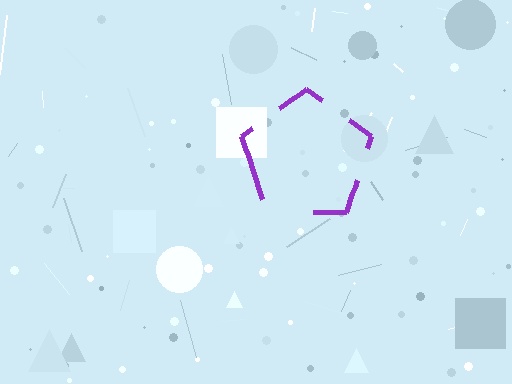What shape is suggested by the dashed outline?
The dashed outline suggests a pentagon.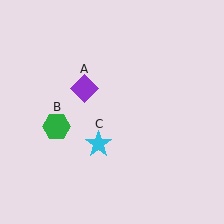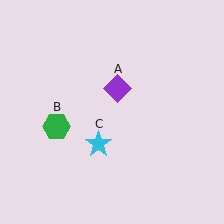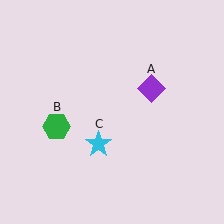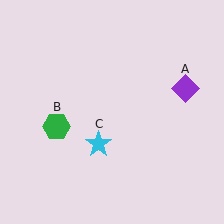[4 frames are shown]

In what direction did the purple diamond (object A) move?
The purple diamond (object A) moved right.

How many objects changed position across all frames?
1 object changed position: purple diamond (object A).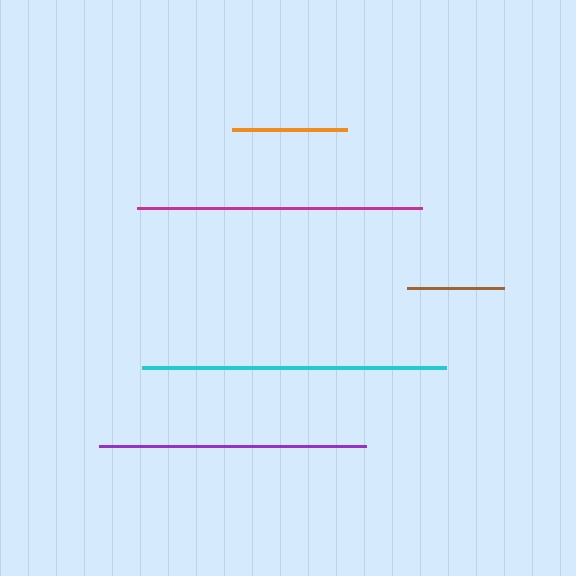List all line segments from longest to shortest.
From longest to shortest: cyan, magenta, purple, orange, brown.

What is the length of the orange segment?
The orange segment is approximately 115 pixels long.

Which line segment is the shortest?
The brown line is the shortest at approximately 97 pixels.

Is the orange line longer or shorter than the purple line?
The purple line is longer than the orange line.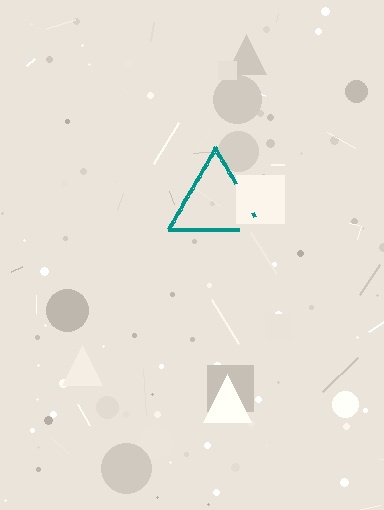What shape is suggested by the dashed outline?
The dashed outline suggests a triangle.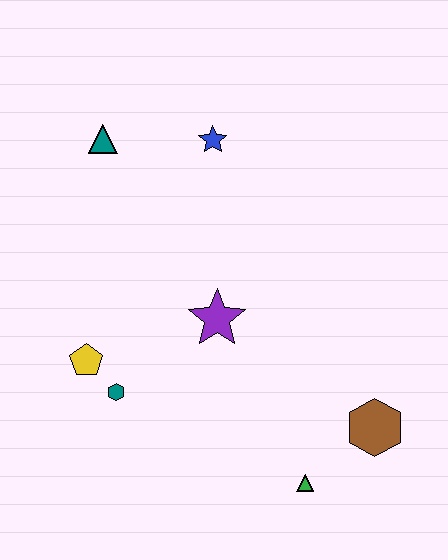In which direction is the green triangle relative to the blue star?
The green triangle is below the blue star.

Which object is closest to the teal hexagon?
The yellow pentagon is closest to the teal hexagon.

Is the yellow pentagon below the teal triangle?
Yes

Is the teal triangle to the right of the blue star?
No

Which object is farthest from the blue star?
The green triangle is farthest from the blue star.